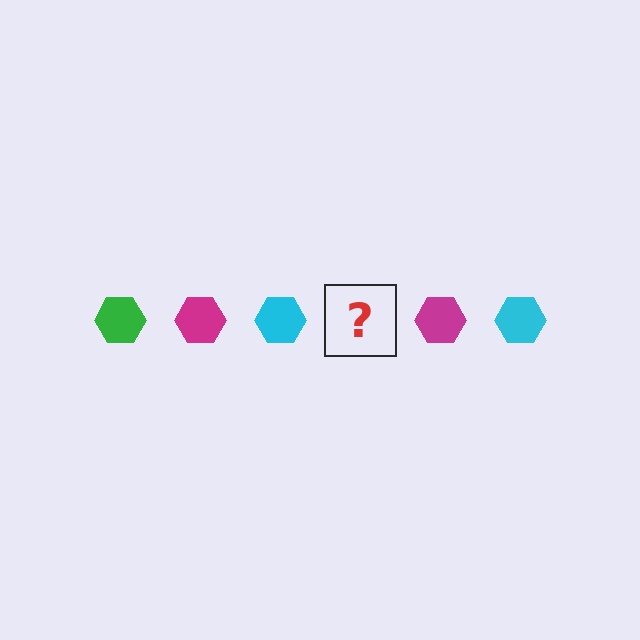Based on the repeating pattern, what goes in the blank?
The blank should be a green hexagon.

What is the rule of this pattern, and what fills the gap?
The rule is that the pattern cycles through green, magenta, cyan hexagons. The gap should be filled with a green hexagon.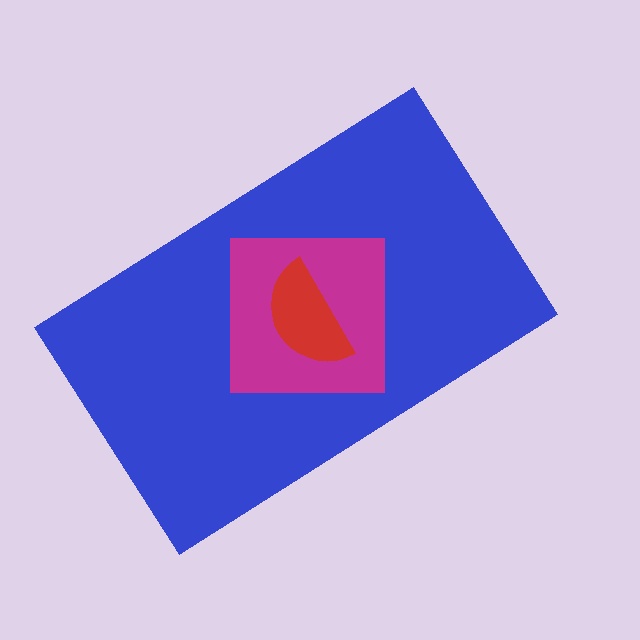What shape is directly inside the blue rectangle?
The magenta square.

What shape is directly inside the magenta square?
The red semicircle.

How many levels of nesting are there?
3.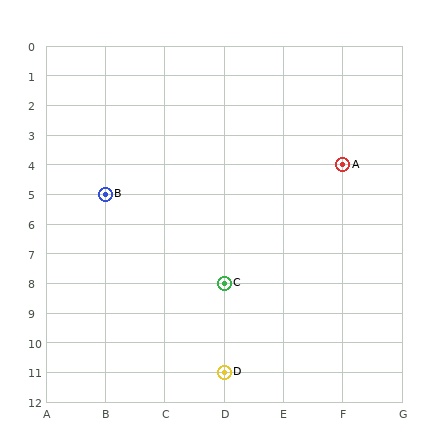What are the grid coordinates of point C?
Point C is at grid coordinates (D, 8).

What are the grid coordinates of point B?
Point B is at grid coordinates (B, 5).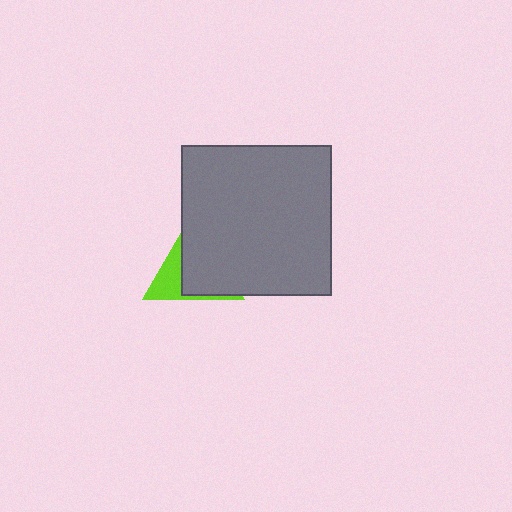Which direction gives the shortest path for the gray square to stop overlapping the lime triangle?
Moving right gives the shortest separation.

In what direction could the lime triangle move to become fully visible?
The lime triangle could move left. That would shift it out from behind the gray square entirely.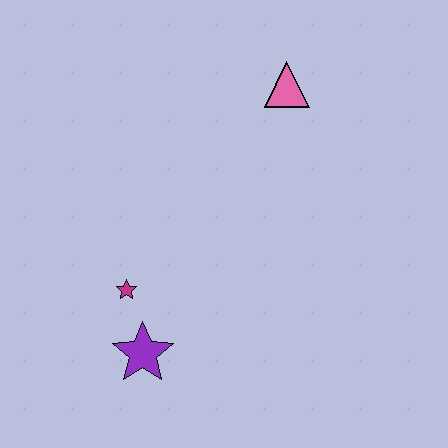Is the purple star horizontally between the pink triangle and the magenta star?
Yes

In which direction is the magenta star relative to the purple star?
The magenta star is above the purple star.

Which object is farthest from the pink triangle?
The purple star is farthest from the pink triangle.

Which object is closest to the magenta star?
The purple star is closest to the magenta star.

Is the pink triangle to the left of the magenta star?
No